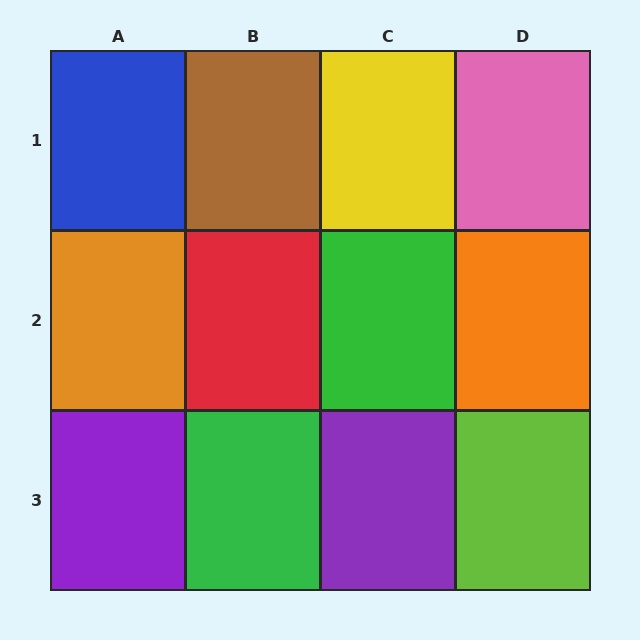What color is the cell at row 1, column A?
Blue.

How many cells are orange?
2 cells are orange.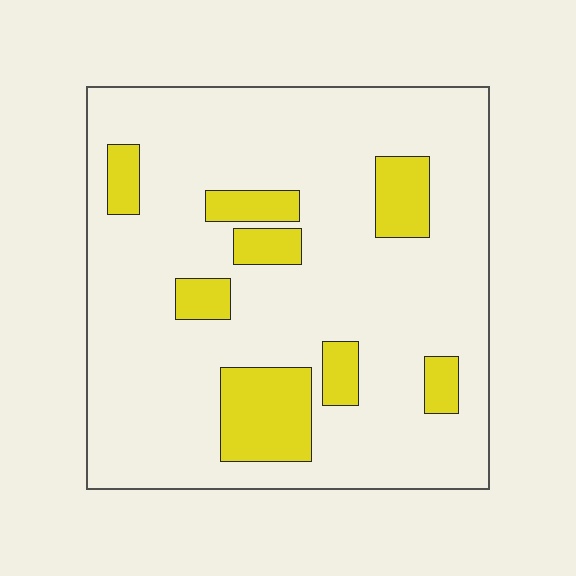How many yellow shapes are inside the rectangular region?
8.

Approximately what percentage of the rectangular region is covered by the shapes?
Approximately 15%.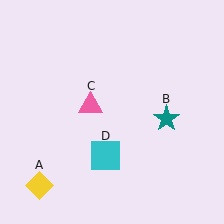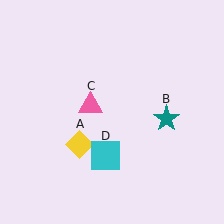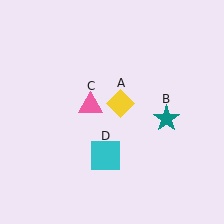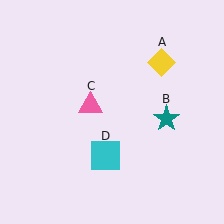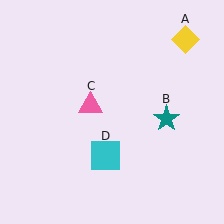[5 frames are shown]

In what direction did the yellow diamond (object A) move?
The yellow diamond (object A) moved up and to the right.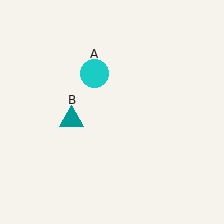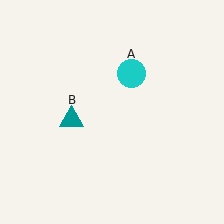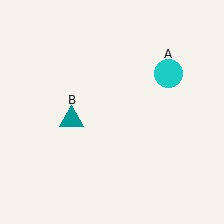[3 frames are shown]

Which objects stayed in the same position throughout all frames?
Teal triangle (object B) remained stationary.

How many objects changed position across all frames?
1 object changed position: cyan circle (object A).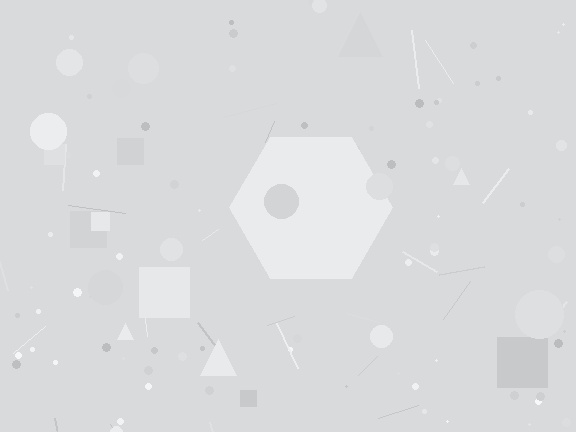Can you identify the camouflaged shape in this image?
The camouflaged shape is a hexagon.